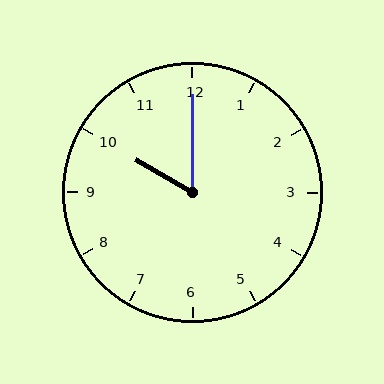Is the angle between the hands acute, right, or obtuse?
It is acute.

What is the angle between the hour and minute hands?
Approximately 60 degrees.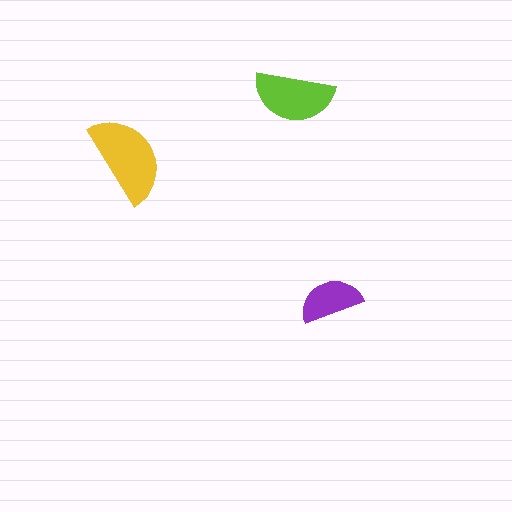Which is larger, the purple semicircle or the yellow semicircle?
The yellow one.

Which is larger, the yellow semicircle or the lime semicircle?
The yellow one.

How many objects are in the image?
There are 3 objects in the image.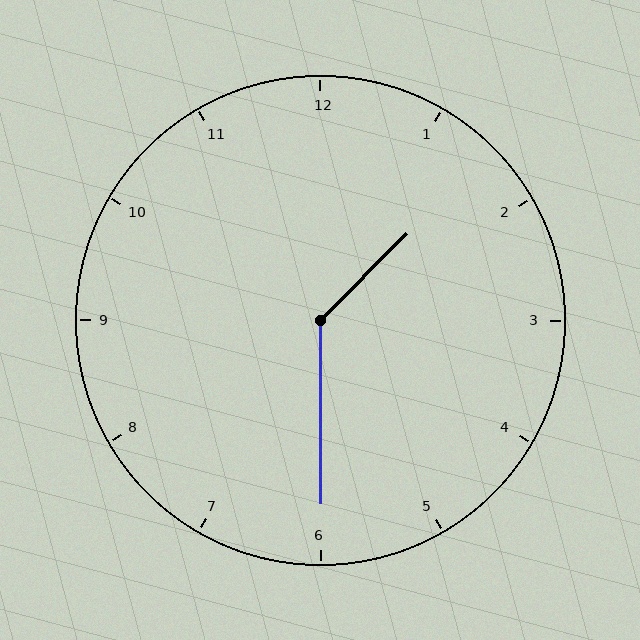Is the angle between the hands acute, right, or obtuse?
It is obtuse.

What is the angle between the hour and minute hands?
Approximately 135 degrees.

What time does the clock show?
1:30.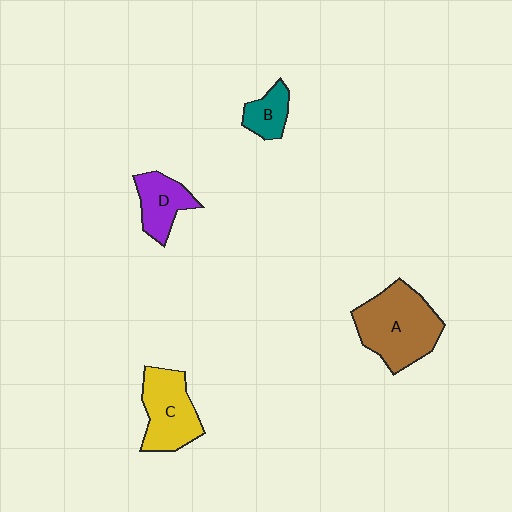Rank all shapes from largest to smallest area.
From largest to smallest: A (brown), C (yellow), D (purple), B (teal).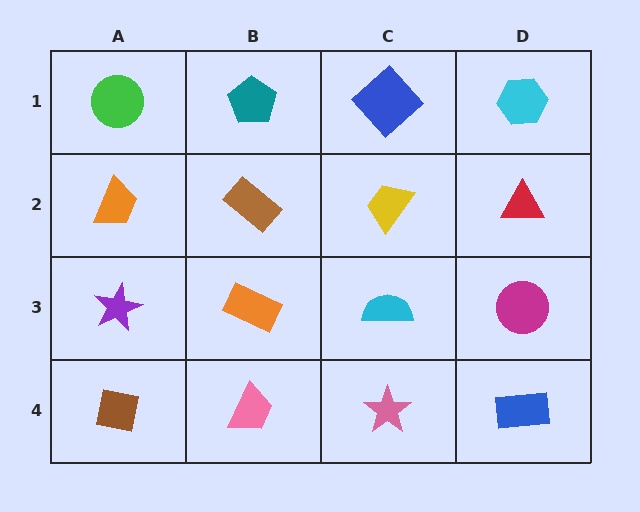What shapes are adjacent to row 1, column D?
A red triangle (row 2, column D), a blue diamond (row 1, column C).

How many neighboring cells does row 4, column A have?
2.